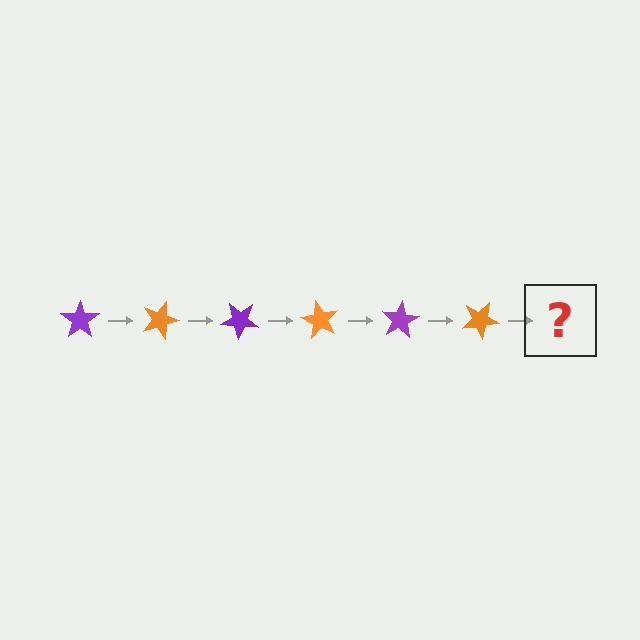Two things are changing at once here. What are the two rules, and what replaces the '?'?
The two rules are that it rotates 20 degrees each step and the color cycles through purple and orange. The '?' should be a purple star, rotated 120 degrees from the start.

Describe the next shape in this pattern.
It should be a purple star, rotated 120 degrees from the start.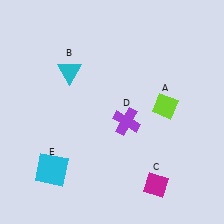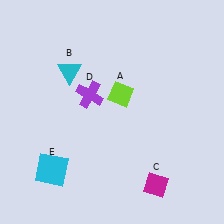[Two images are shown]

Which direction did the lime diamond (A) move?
The lime diamond (A) moved left.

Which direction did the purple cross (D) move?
The purple cross (D) moved left.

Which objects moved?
The objects that moved are: the lime diamond (A), the purple cross (D).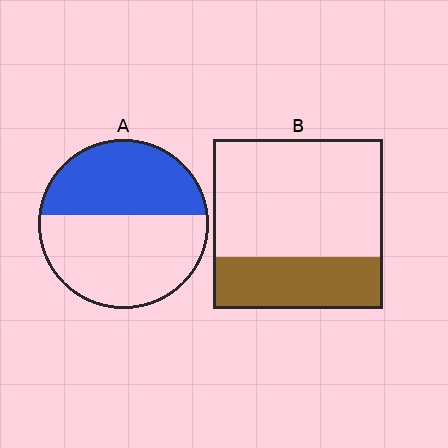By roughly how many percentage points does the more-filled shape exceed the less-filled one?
By roughly 15 percentage points (A over B).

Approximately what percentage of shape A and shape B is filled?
A is approximately 45% and B is approximately 30%.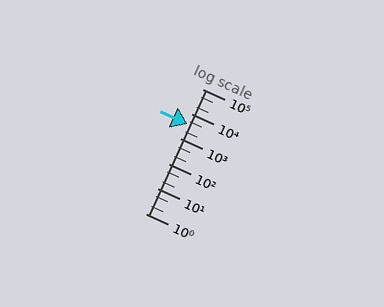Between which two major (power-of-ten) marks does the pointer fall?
The pointer is between 1000 and 10000.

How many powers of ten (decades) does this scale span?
The scale spans 5 decades, from 1 to 100000.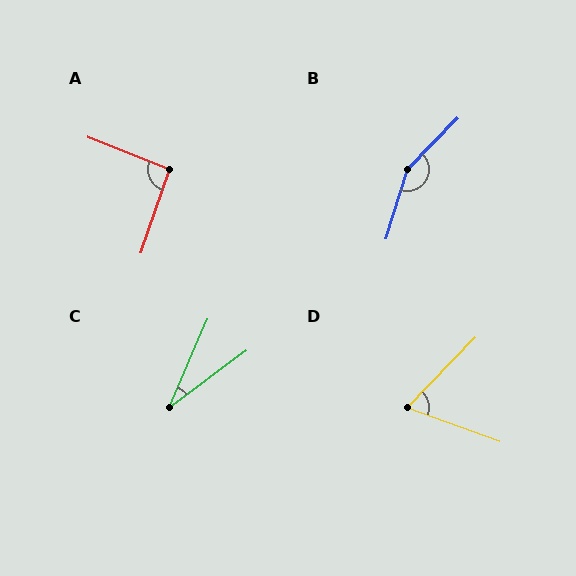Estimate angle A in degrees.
Approximately 93 degrees.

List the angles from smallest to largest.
C (30°), D (66°), A (93°), B (153°).